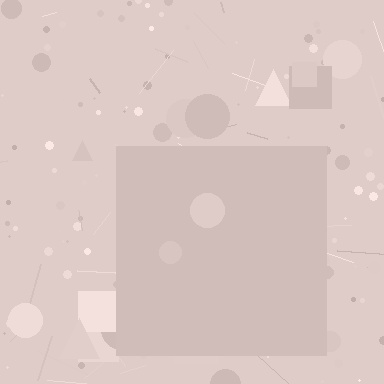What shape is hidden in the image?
A square is hidden in the image.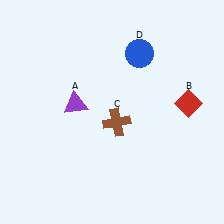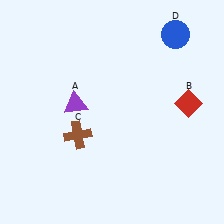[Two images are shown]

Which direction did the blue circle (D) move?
The blue circle (D) moved right.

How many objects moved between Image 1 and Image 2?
2 objects moved between the two images.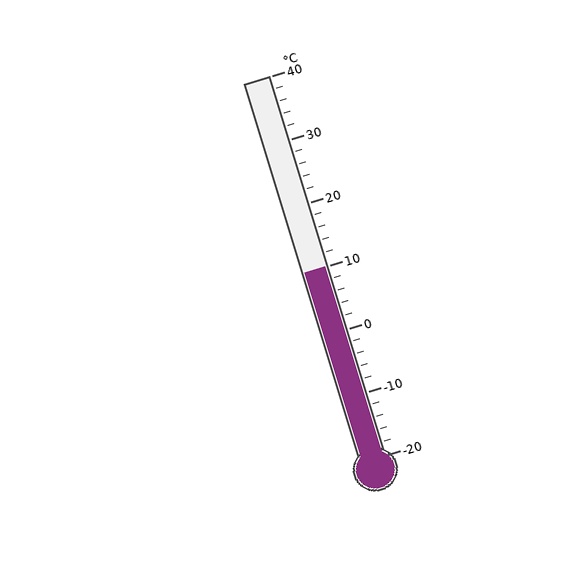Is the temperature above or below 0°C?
The temperature is above 0°C.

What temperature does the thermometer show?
The thermometer shows approximately 10°C.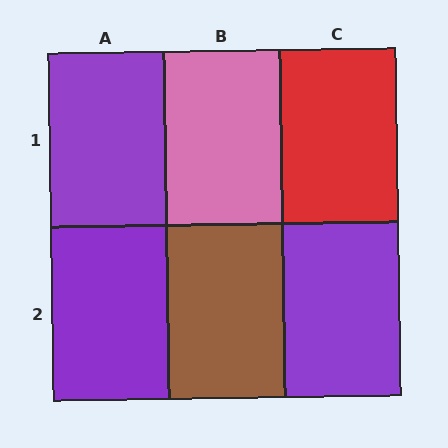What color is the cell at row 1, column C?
Red.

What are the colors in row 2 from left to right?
Purple, brown, purple.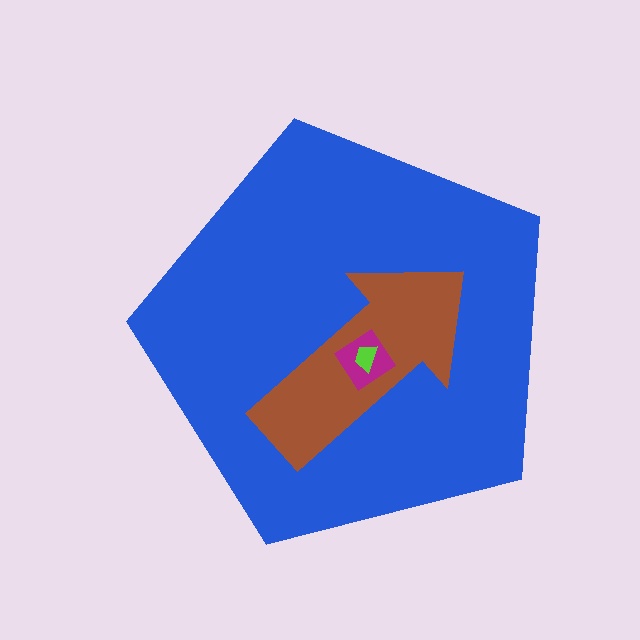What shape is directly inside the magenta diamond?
The lime trapezoid.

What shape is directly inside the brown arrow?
The magenta diamond.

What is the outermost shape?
The blue pentagon.